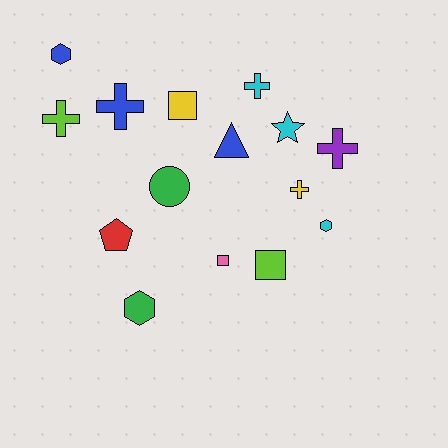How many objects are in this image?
There are 15 objects.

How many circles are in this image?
There is 1 circle.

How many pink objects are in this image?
There is 1 pink object.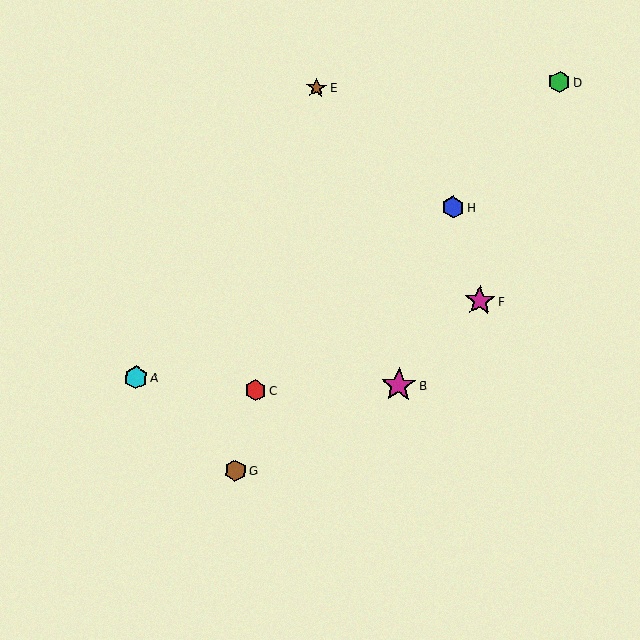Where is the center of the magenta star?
The center of the magenta star is at (399, 385).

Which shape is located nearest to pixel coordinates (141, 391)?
The cyan hexagon (labeled A) at (136, 378) is nearest to that location.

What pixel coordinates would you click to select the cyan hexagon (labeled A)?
Click at (136, 378) to select the cyan hexagon A.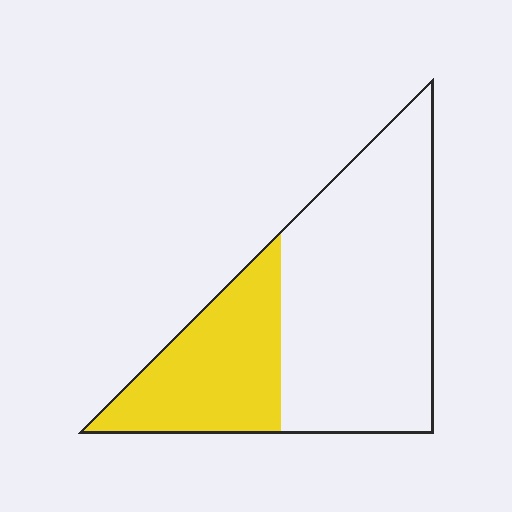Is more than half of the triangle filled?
No.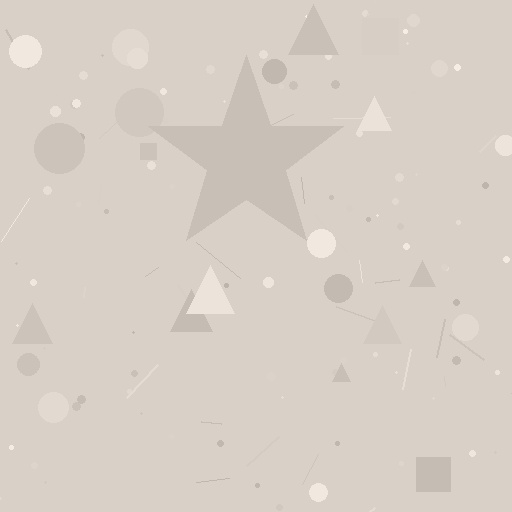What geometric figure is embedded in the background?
A star is embedded in the background.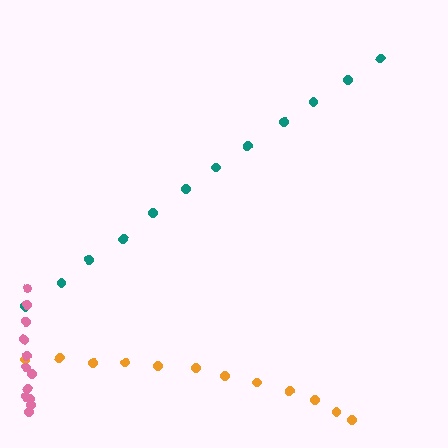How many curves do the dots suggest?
There are 3 distinct paths.